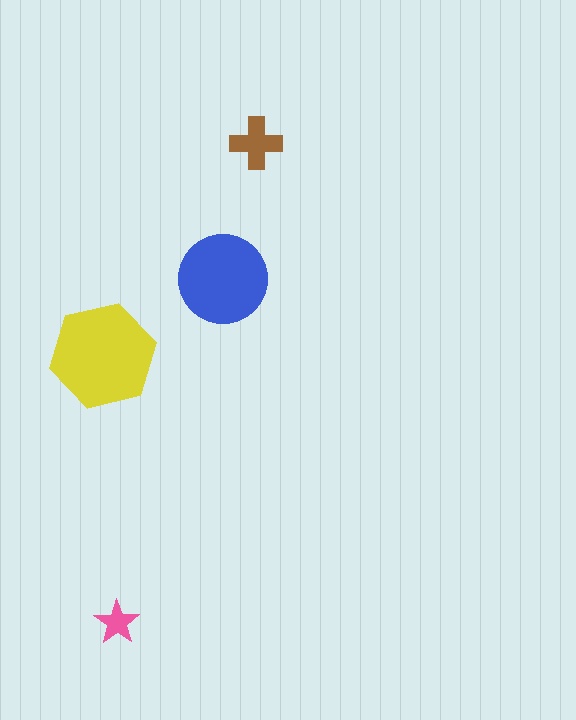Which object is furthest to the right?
The brown cross is rightmost.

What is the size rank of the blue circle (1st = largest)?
2nd.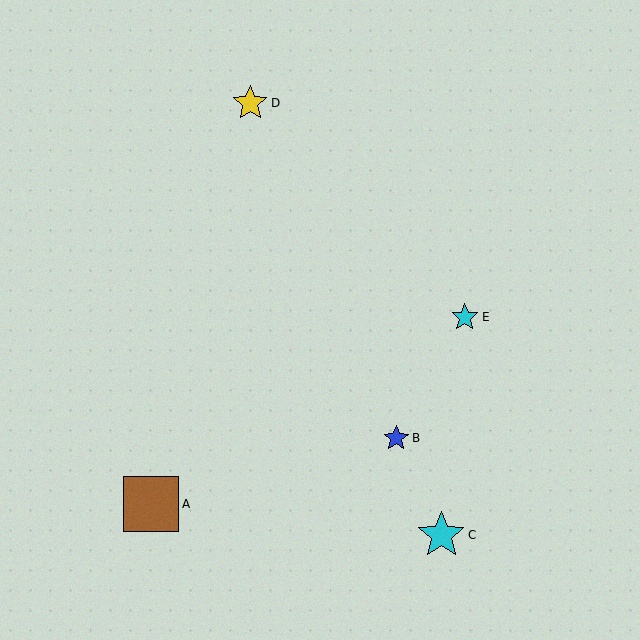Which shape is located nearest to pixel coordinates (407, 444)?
The blue star (labeled B) at (396, 438) is nearest to that location.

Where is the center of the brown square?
The center of the brown square is at (151, 504).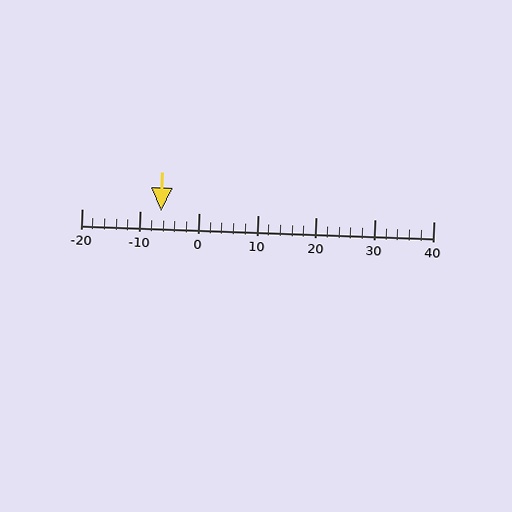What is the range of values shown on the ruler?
The ruler shows values from -20 to 40.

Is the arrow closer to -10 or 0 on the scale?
The arrow is closer to -10.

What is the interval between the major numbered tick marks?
The major tick marks are spaced 10 units apart.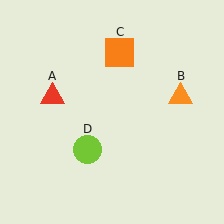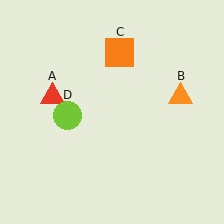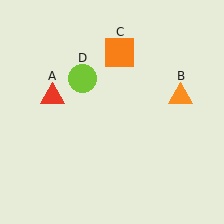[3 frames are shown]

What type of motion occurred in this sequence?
The lime circle (object D) rotated clockwise around the center of the scene.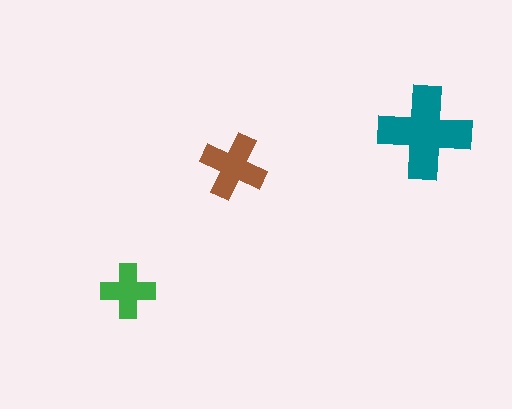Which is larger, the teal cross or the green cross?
The teal one.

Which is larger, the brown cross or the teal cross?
The teal one.